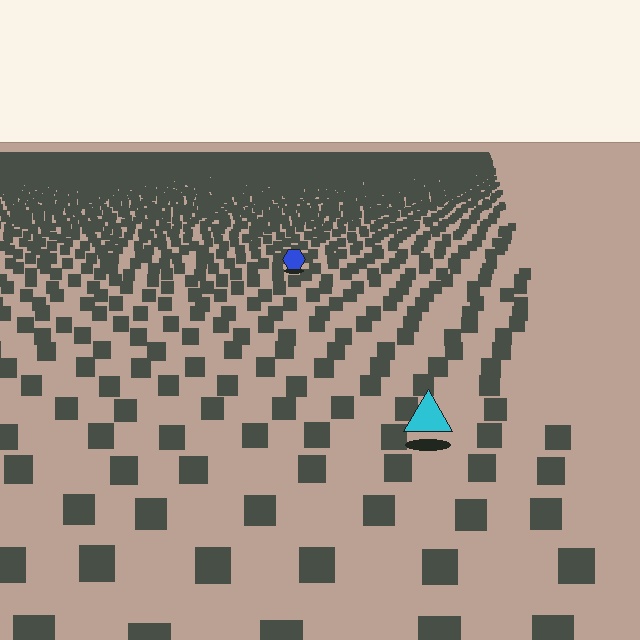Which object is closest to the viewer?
The cyan triangle is closest. The texture marks near it are larger and more spread out.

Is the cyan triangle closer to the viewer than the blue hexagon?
Yes. The cyan triangle is closer — you can tell from the texture gradient: the ground texture is coarser near it.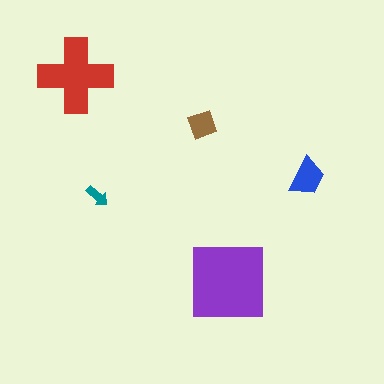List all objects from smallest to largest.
The teal arrow, the brown diamond, the blue trapezoid, the red cross, the purple square.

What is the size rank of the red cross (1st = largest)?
2nd.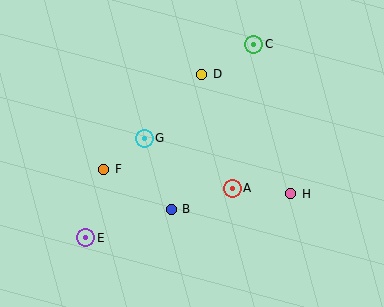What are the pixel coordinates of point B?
Point B is at (171, 209).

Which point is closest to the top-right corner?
Point C is closest to the top-right corner.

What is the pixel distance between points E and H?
The distance between E and H is 210 pixels.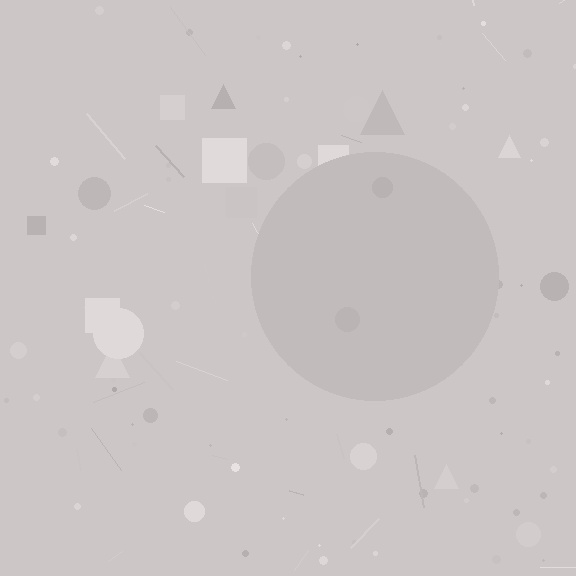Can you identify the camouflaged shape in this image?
The camouflaged shape is a circle.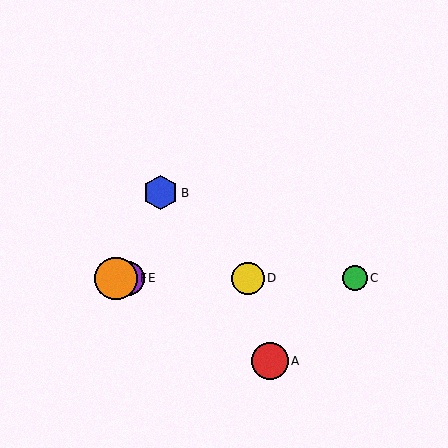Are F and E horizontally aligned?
Yes, both are at y≈278.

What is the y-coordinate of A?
Object A is at y≈361.